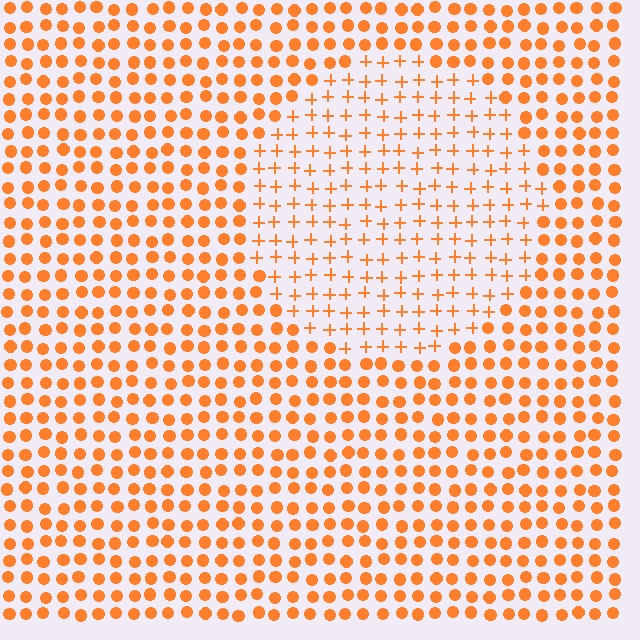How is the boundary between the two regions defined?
The boundary is defined by a change in element shape: plus signs inside vs. circles outside. All elements share the same color and spacing.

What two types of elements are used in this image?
The image uses plus signs inside the circle region and circles outside it.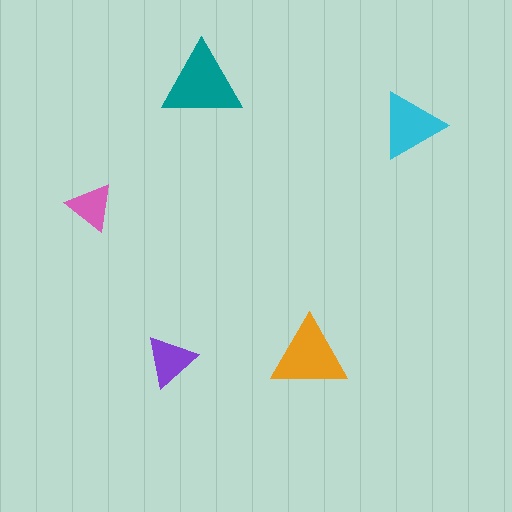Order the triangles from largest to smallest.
the teal one, the orange one, the cyan one, the purple one, the pink one.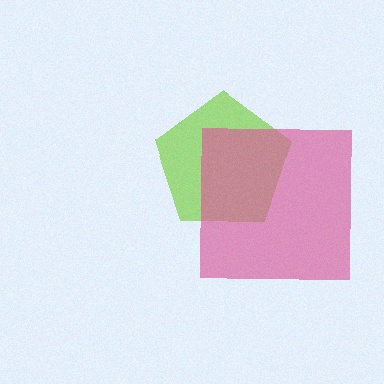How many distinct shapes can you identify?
There are 2 distinct shapes: a lime pentagon, a pink square.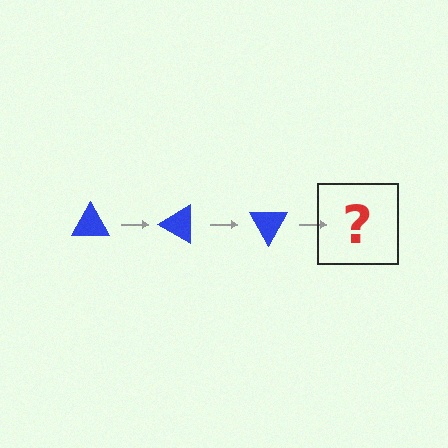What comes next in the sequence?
The next element should be a blue triangle rotated 90 degrees.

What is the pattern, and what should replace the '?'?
The pattern is that the triangle rotates 30 degrees each step. The '?' should be a blue triangle rotated 90 degrees.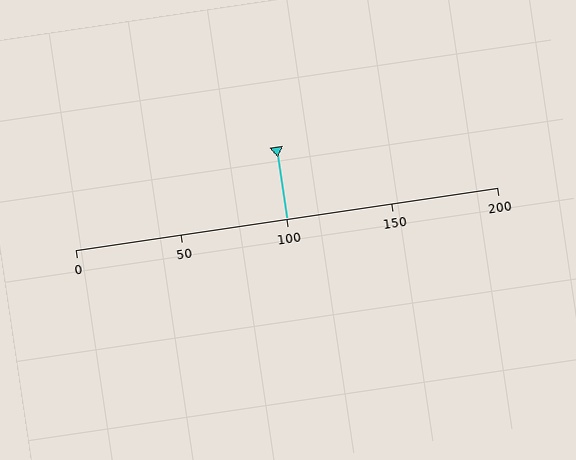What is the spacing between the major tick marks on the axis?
The major ticks are spaced 50 apart.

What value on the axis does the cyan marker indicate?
The marker indicates approximately 100.